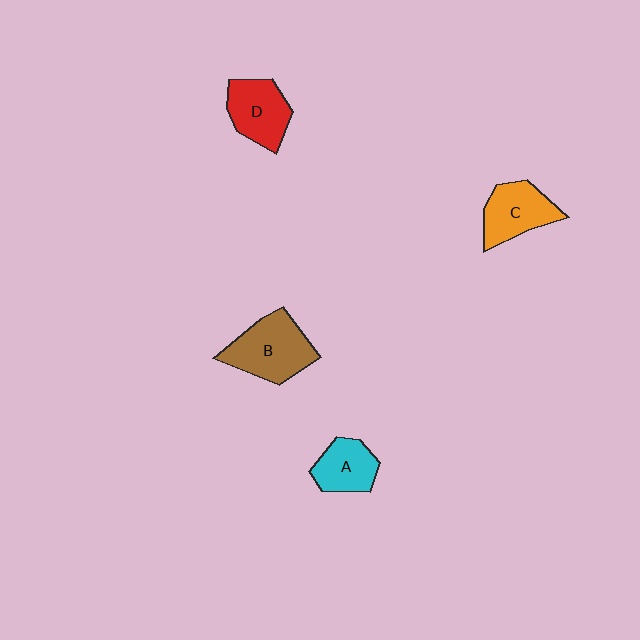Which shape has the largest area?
Shape B (brown).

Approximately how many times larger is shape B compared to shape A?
Approximately 1.5 times.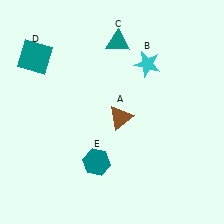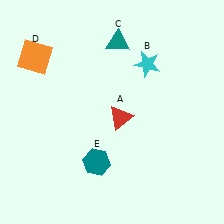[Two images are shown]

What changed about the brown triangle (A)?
In Image 1, A is brown. In Image 2, it changed to red.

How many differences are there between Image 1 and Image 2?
There are 2 differences between the two images.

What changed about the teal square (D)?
In Image 1, D is teal. In Image 2, it changed to orange.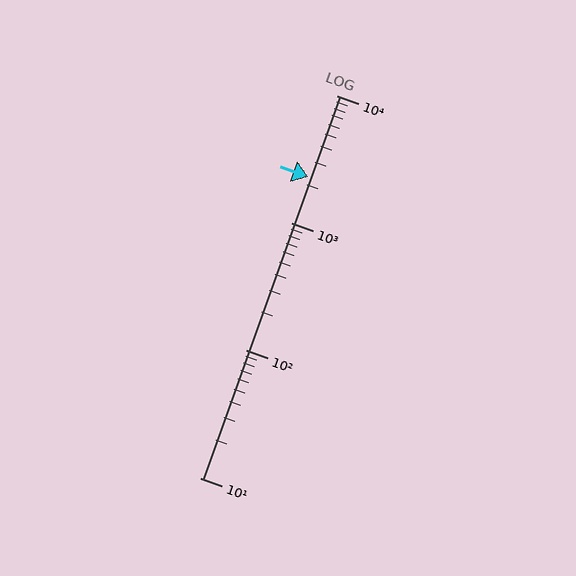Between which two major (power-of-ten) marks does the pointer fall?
The pointer is between 1000 and 10000.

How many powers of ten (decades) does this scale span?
The scale spans 3 decades, from 10 to 10000.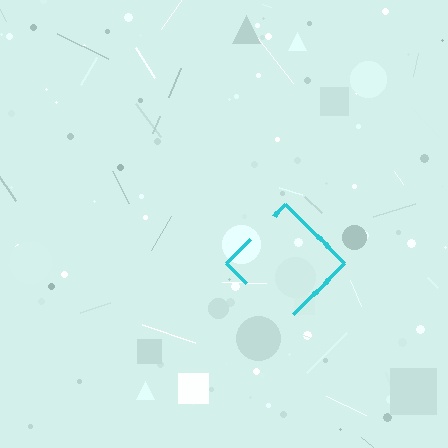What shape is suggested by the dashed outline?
The dashed outline suggests a diamond.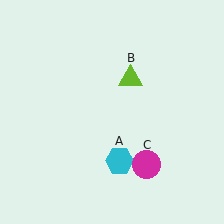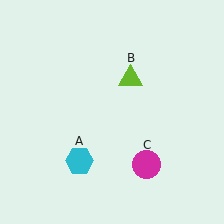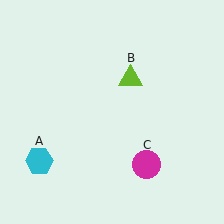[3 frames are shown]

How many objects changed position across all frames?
1 object changed position: cyan hexagon (object A).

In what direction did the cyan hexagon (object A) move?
The cyan hexagon (object A) moved left.